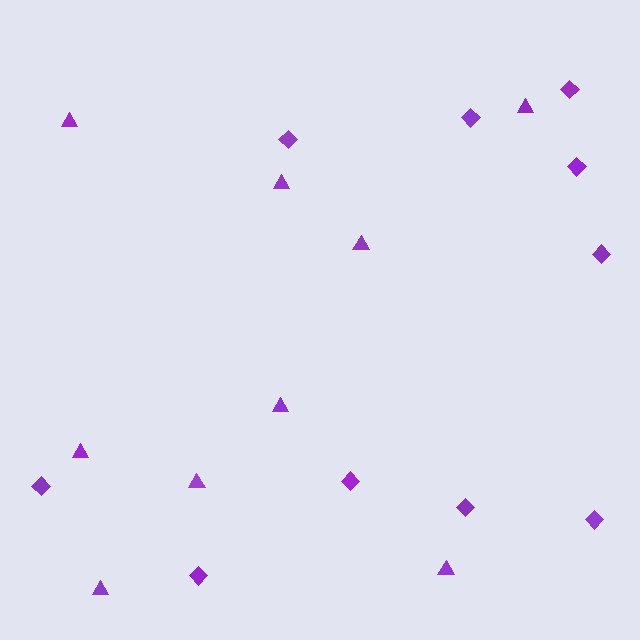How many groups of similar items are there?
There are 2 groups: one group of triangles (9) and one group of diamonds (10).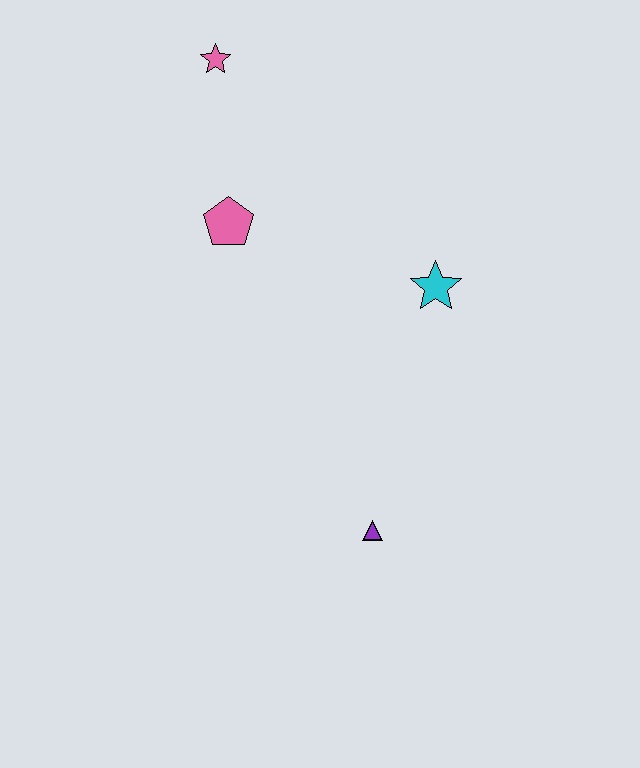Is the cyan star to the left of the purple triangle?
No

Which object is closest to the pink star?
The pink pentagon is closest to the pink star.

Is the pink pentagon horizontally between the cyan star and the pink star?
Yes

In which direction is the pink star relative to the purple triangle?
The pink star is above the purple triangle.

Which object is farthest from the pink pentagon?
The purple triangle is farthest from the pink pentagon.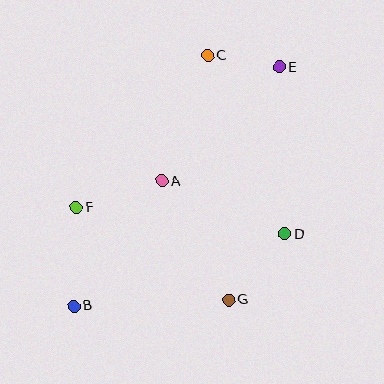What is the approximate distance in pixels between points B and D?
The distance between B and D is approximately 222 pixels.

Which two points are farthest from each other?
Points B and E are farthest from each other.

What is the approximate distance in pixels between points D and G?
The distance between D and G is approximately 86 pixels.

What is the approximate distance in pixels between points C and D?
The distance between C and D is approximately 195 pixels.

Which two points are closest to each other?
Points C and E are closest to each other.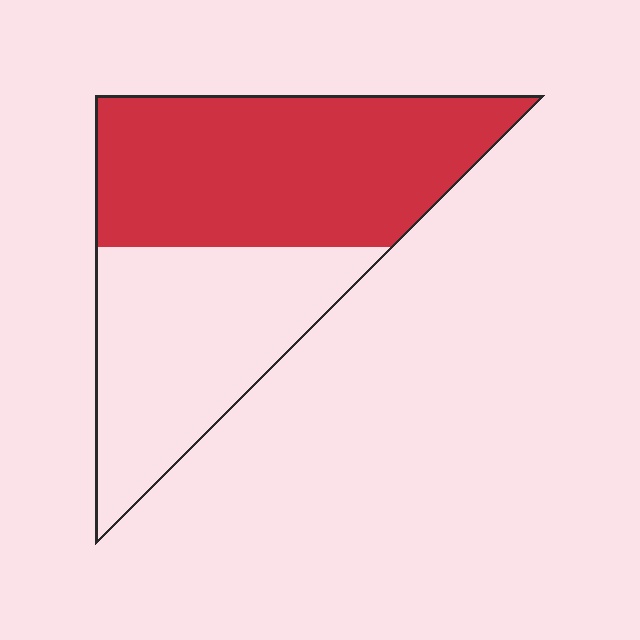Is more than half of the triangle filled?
Yes.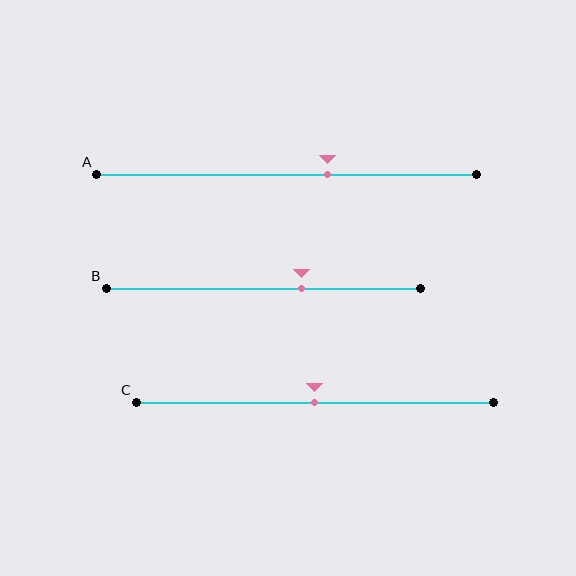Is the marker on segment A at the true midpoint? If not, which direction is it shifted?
No, the marker on segment A is shifted to the right by about 11% of the segment length.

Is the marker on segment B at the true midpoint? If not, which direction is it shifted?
No, the marker on segment B is shifted to the right by about 12% of the segment length.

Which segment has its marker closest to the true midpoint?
Segment C has its marker closest to the true midpoint.